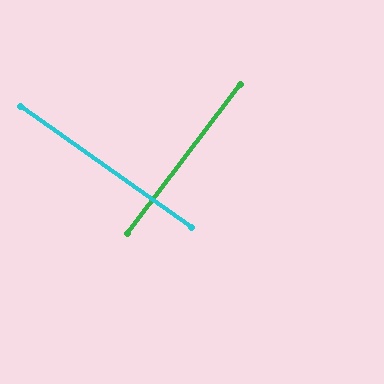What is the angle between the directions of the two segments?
Approximately 88 degrees.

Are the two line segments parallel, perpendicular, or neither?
Perpendicular — they meet at approximately 88°.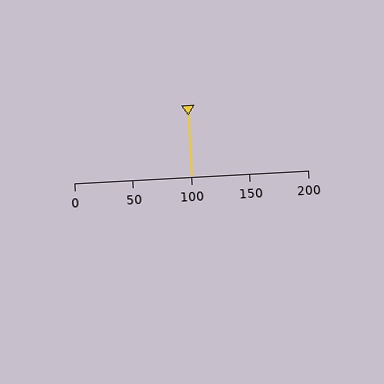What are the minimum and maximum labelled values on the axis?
The axis runs from 0 to 200.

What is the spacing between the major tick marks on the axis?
The major ticks are spaced 50 apart.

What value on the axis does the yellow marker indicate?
The marker indicates approximately 100.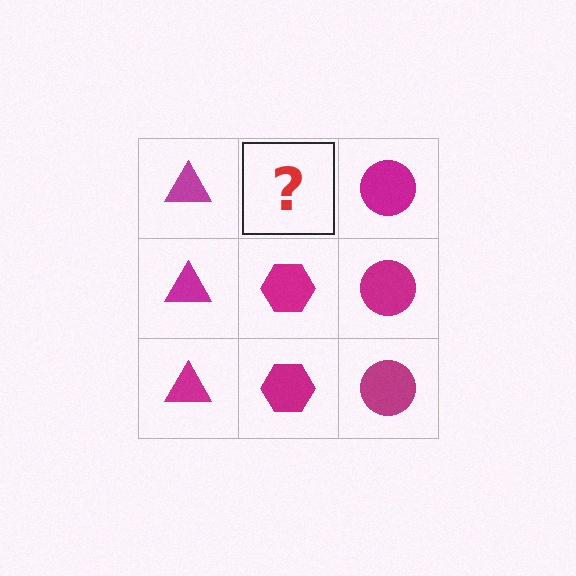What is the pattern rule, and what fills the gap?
The rule is that each column has a consistent shape. The gap should be filled with a magenta hexagon.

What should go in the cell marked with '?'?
The missing cell should contain a magenta hexagon.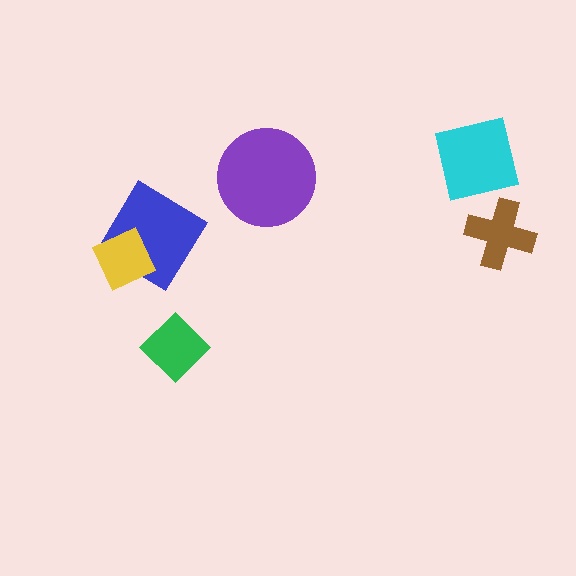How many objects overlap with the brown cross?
0 objects overlap with the brown cross.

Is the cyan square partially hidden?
No, no other shape covers it.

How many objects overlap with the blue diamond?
1 object overlaps with the blue diamond.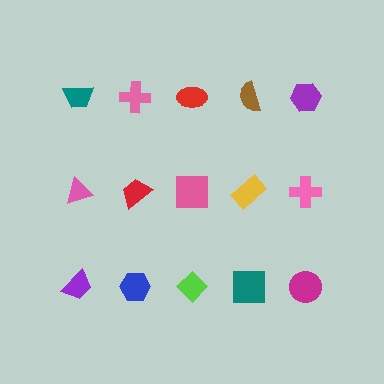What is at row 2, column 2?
A red trapezoid.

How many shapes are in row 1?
5 shapes.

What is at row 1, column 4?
A brown semicircle.